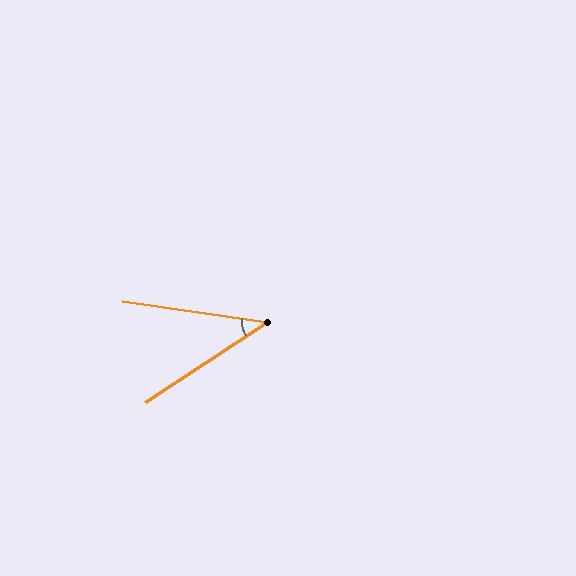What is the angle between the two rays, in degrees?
Approximately 41 degrees.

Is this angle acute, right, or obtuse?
It is acute.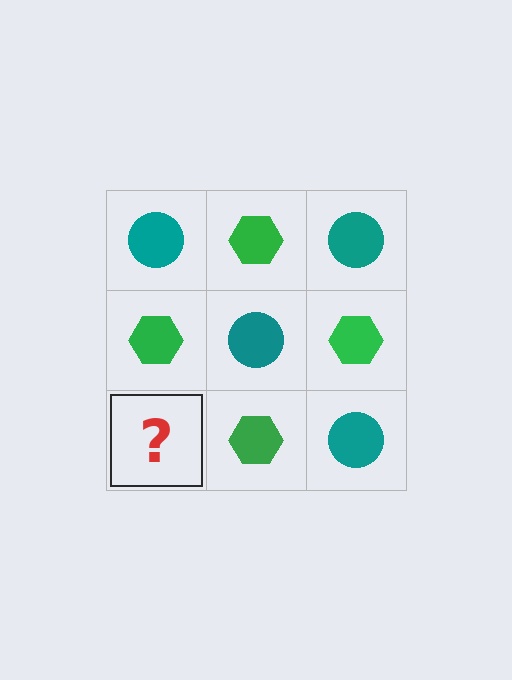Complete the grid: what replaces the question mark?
The question mark should be replaced with a teal circle.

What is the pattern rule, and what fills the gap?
The rule is that it alternates teal circle and green hexagon in a checkerboard pattern. The gap should be filled with a teal circle.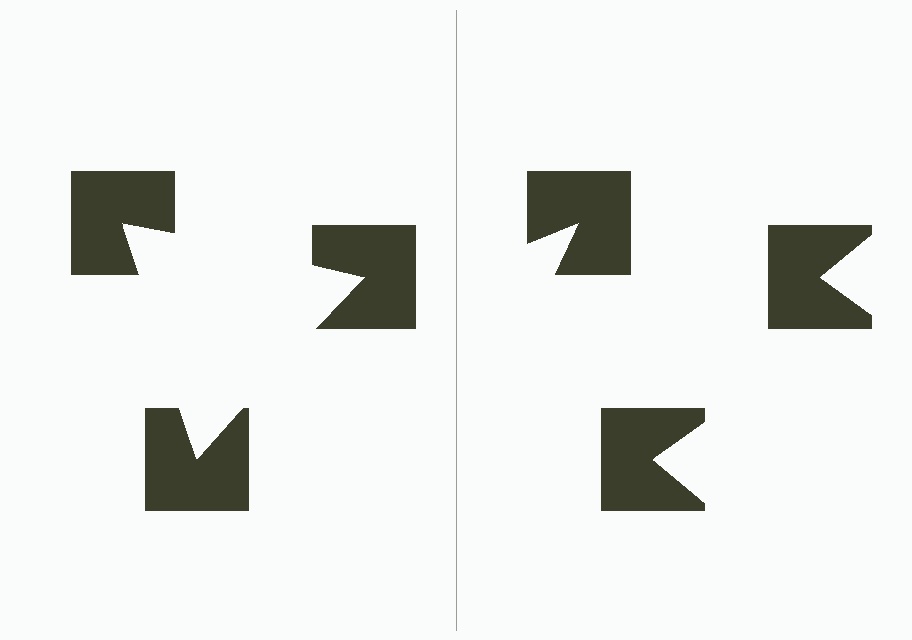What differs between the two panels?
The notched squares are positioned identically on both sides; only the wedge orientations differ. On the left they align to a triangle; on the right they are misaligned.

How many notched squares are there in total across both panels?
6 — 3 on each side.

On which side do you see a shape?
An illusory triangle appears on the left side. On the right side the wedge cuts are rotated, so no coherent shape forms.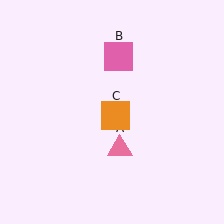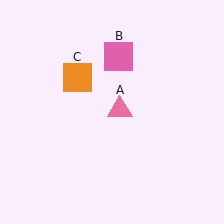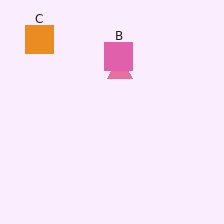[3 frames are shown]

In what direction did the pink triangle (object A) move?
The pink triangle (object A) moved up.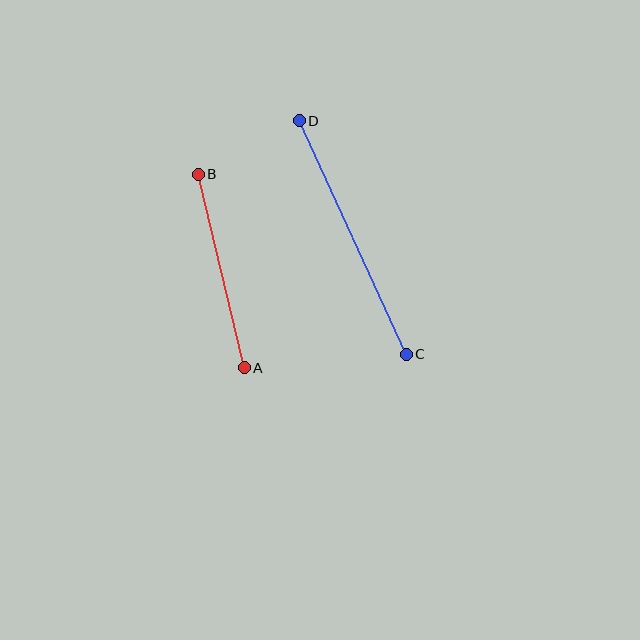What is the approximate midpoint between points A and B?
The midpoint is at approximately (221, 271) pixels.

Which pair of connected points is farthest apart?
Points C and D are farthest apart.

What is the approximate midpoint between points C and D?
The midpoint is at approximately (353, 237) pixels.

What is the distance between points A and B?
The distance is approximately 199 pixels.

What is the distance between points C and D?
The distance is approximately 257 pixels.